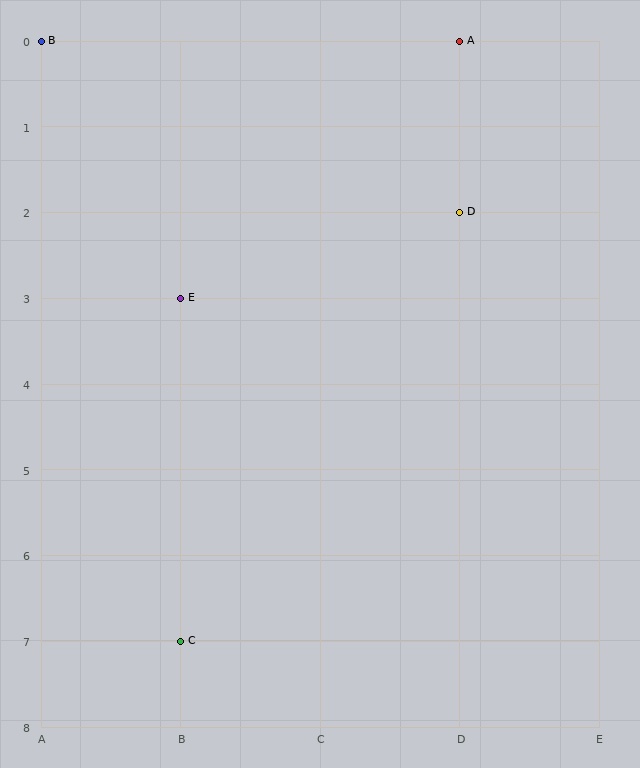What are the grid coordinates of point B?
Point B is at grid coordinates (A, 0).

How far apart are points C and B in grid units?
Points C and B are 1 column and 7 rows apart (about 7.1 grid units diagonally).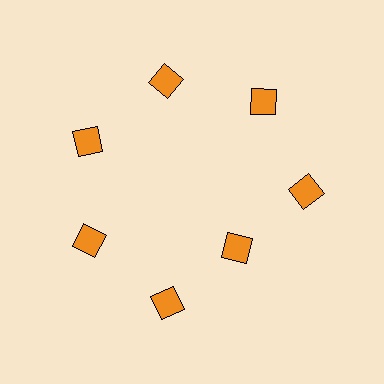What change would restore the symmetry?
The symmetry would be restored by moving it outward, back onto the ring so that all 7 diamonds sit at equal angles and equal distance from the center.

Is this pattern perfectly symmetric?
No. The 7 orange diamonds are arranged in a ring, but one element near the 5 o'clock position is pulled inward toward the center, breaking the 7-fold rotational symmetry.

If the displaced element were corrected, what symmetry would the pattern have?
It would have 7-fold rotational symmetry — the pattern would map onto itself every 51 degrees.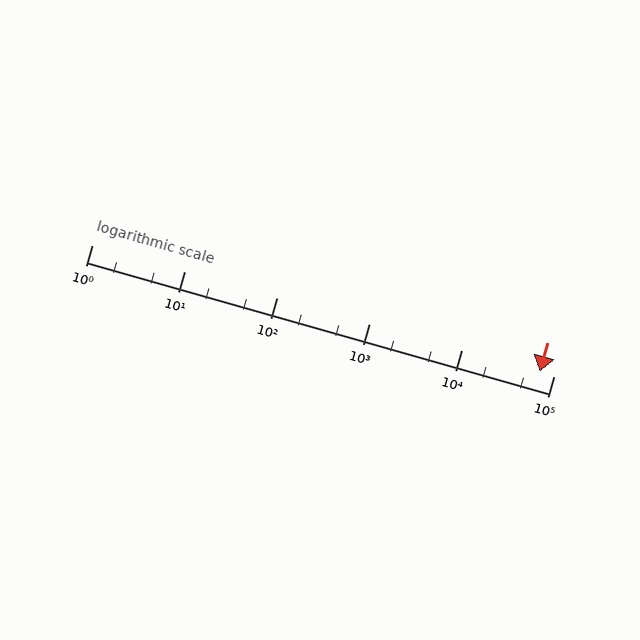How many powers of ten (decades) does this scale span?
The scale spans 5 decades, from 1 to 100000.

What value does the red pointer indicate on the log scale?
The pointer indicates approximately 70000.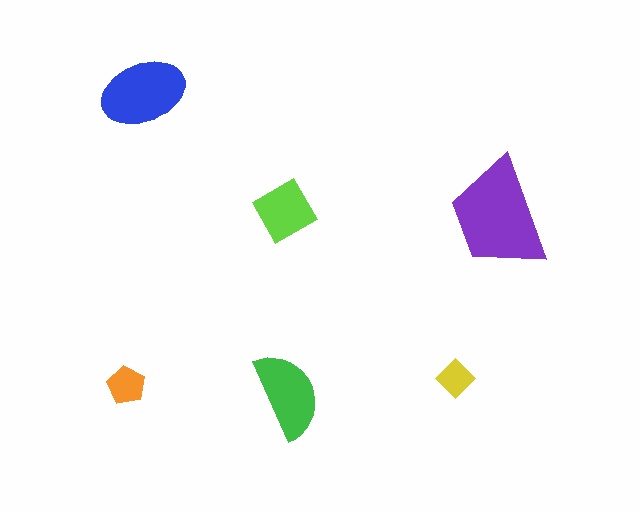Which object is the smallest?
The yellow diamond.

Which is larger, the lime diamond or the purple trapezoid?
The purple trapezoid.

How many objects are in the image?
There are 6 objects in the image.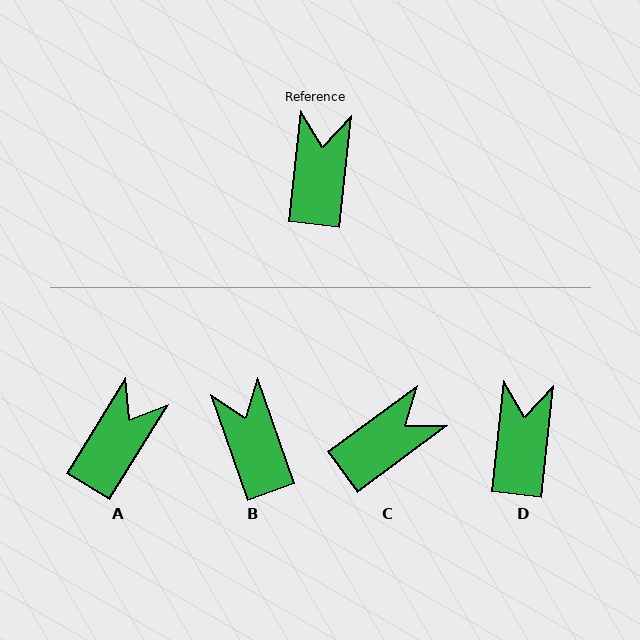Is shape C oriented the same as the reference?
No, it is off by about 47 degrees.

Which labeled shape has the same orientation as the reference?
D.